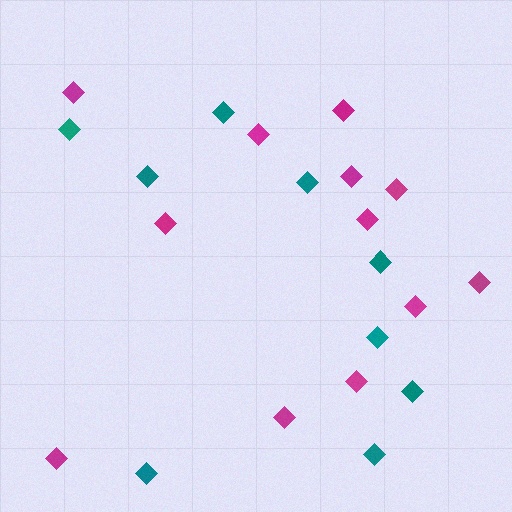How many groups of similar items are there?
There are 2 groups: one group of teal diamonds (9) and one group of magenta diamonds (12).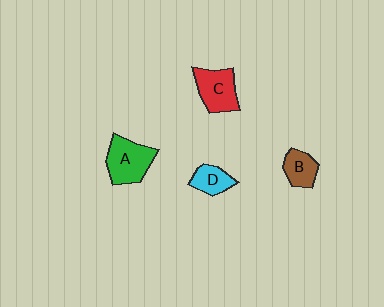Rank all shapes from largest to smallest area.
From largest to smallest: A (green), C (red), B (brown), D (cyan).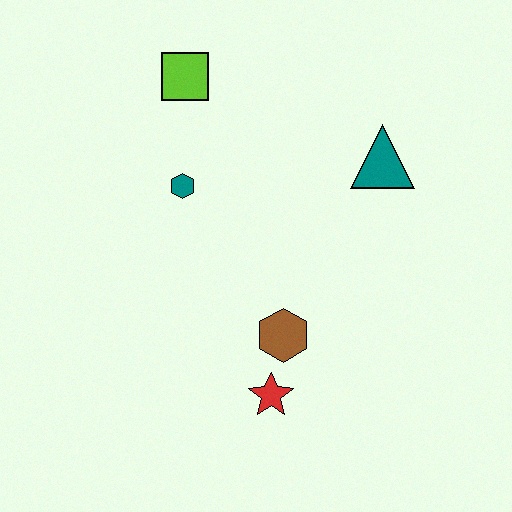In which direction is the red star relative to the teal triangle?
The red star is below the teal triangle.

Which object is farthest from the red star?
The lime square is farthest from the red star.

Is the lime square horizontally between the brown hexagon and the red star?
No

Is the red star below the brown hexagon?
Yes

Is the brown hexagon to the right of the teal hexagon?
Yes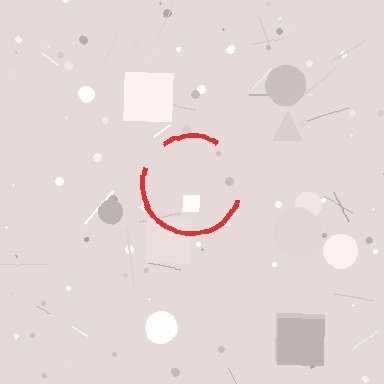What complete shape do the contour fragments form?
The contour fragments form a circle.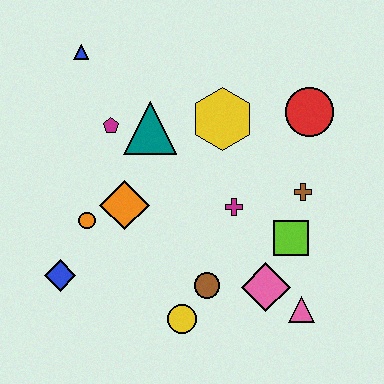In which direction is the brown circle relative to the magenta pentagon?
The brown circle is below the magenta pentagon.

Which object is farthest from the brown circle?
The blue triangle is farthest from the brown circle.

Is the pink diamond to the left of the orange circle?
No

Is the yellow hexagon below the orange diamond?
No